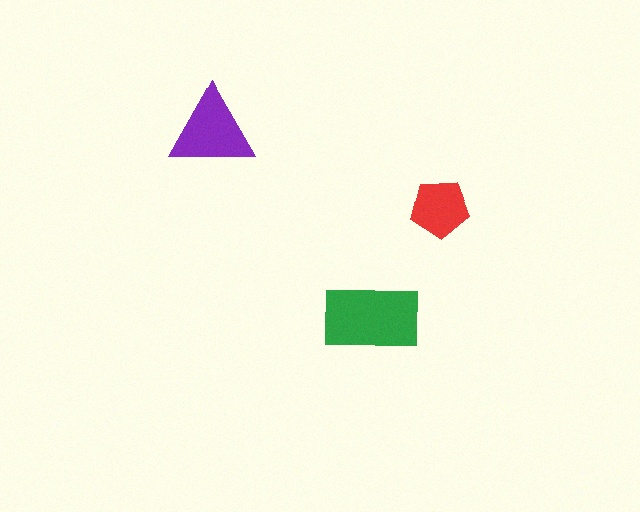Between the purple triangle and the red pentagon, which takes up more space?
The purple triangle.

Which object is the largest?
The green rectangle.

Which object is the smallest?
The red pentagon.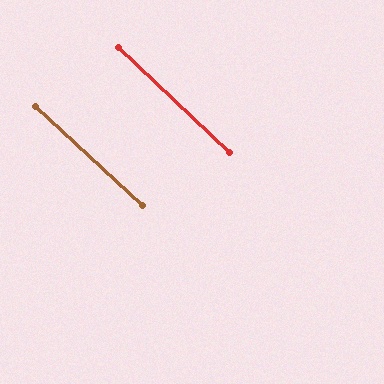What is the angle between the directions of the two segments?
Approximately 0 degrees.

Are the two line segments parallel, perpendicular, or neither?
Parallel — their directions differ by only 0.2°.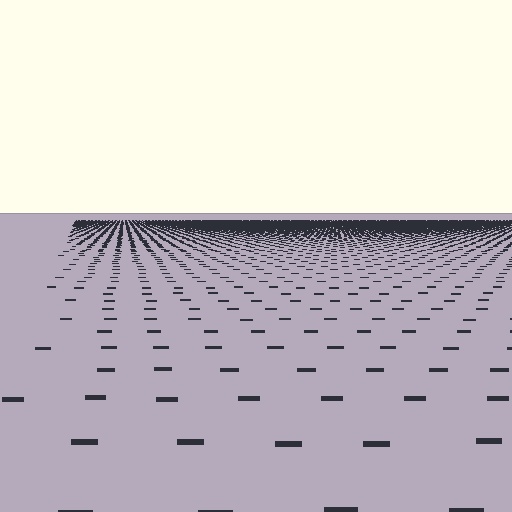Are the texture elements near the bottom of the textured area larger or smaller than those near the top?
Larger. Near the bottom, elements are closer to the viewer and appear at a bigger on-screen size.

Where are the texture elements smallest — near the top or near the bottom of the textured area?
Near the top.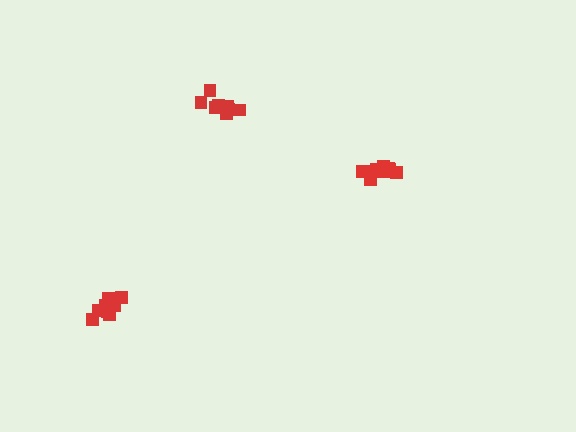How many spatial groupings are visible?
There are 3 spatial groupings.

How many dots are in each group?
Group 1: 10 dots, Group 2: 8 dots, Group 3: 10 dots (28 total).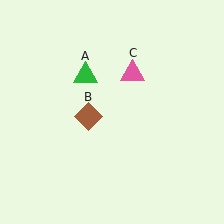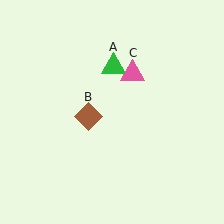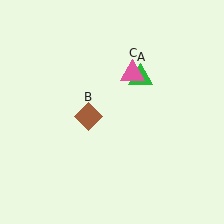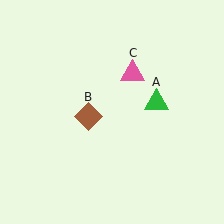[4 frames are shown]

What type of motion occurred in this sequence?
The green triangle (object A) rotated clockwise around the center of the scene.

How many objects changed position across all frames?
1 object changed position: green triangle (object A).